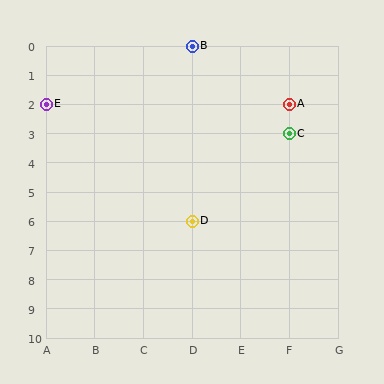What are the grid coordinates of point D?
Point D is at grid coordinates (D, 6).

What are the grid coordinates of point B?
Point B is at grid coordinates (D, 0).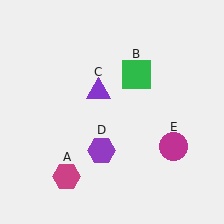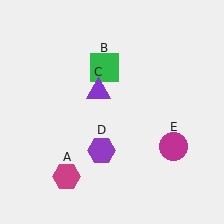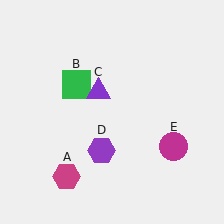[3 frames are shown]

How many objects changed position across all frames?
1 object changed position: green square (object B).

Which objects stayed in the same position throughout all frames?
Magenta hexagon (object A) and purple triangle (object C) and purple hexagon (object D) and magenta circle (object E) remained stationary.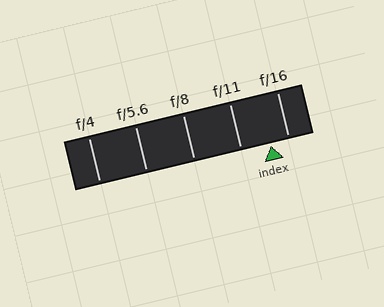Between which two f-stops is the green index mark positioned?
The index mark is between f/11 and f/16.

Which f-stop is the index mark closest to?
The index mark is closest to f/16.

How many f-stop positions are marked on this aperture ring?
There are 5 f-stop positions marked.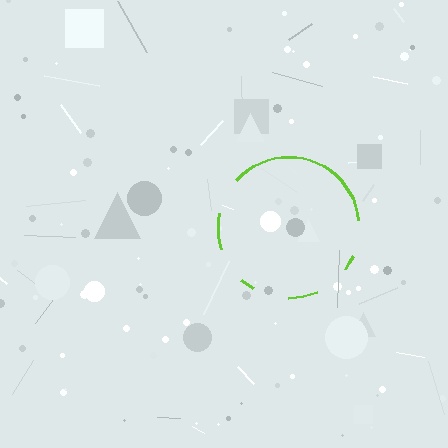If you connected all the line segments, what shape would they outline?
They would outline a circle.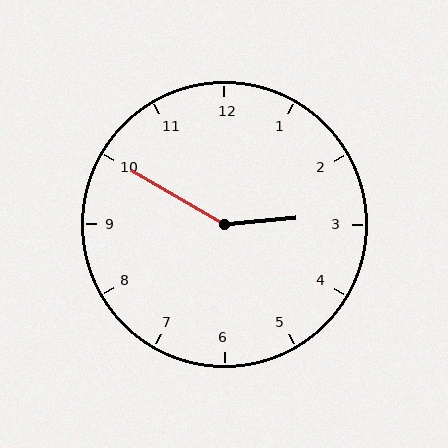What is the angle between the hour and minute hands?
Approximately 145 degrees.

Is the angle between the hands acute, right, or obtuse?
It is obtuse.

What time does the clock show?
2:50.